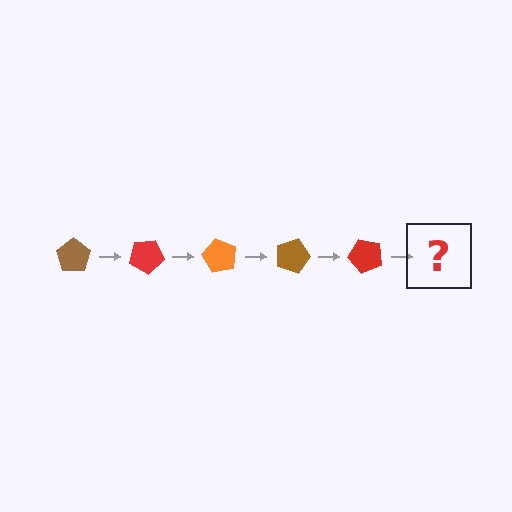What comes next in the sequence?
The next element should be an orange pentagon, rotated 150 degrees from the start.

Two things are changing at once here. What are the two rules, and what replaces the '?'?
The two rules are that it rotates 30 degrees each step and the color cycles through brown, red, and orange. The '?' should be an orange pentagon, rotated 150 degrees from the start.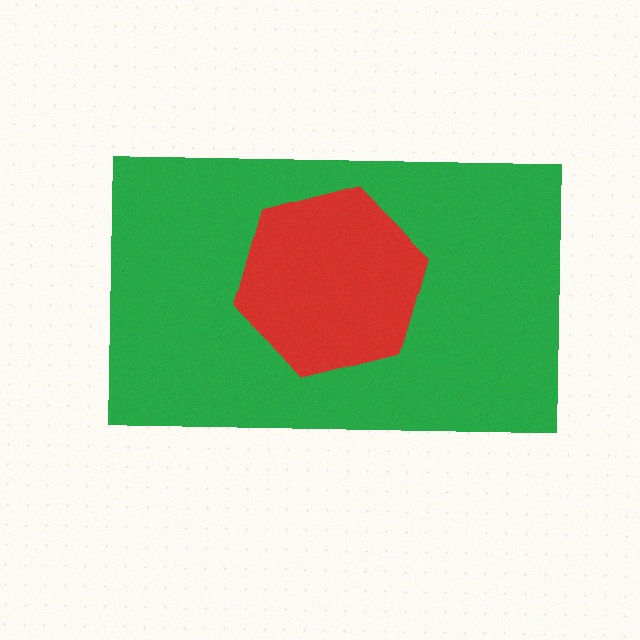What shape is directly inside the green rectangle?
The red hexagon.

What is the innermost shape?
The red hexagon.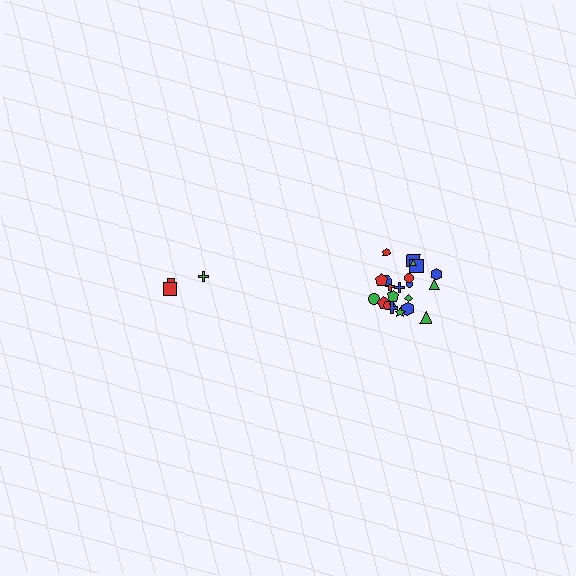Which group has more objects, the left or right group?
The right group.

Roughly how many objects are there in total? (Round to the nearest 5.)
Roughly 25 objects in total.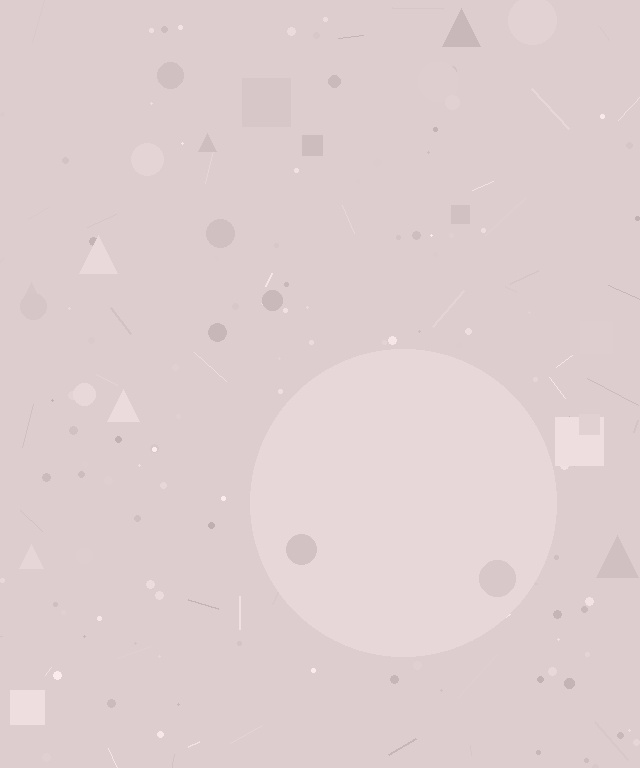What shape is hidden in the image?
A circle is hidden in the image.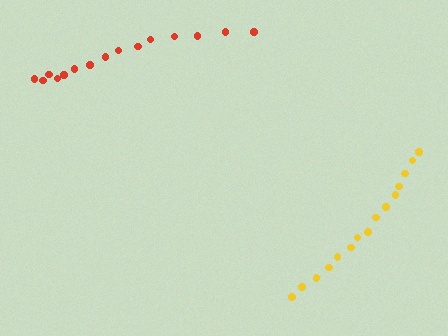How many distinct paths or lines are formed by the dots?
There are 2 distinct paths.